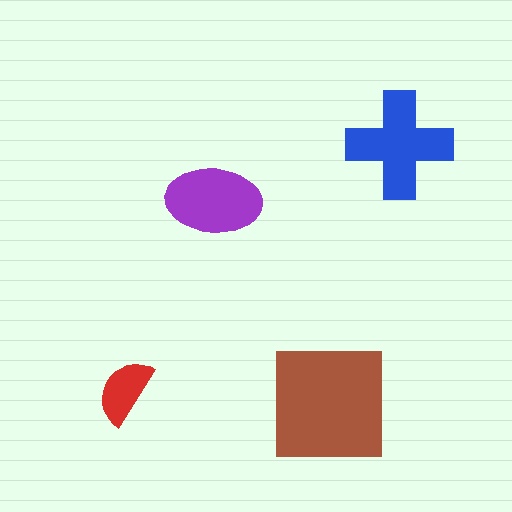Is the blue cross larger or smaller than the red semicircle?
Larger.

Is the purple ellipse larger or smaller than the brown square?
Smaller.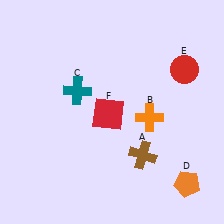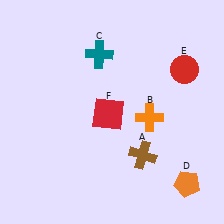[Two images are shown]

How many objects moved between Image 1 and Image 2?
1 object moved between the two images.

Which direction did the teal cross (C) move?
The teal cross (C) moved up.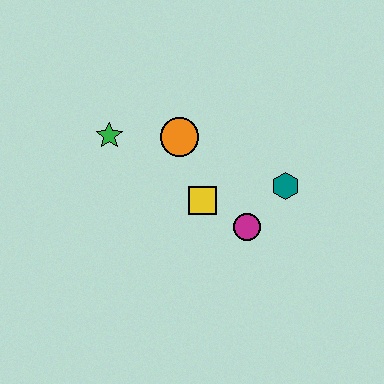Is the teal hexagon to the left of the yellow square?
No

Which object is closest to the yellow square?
The magenta circle is closest to the yellow square.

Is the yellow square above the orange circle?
No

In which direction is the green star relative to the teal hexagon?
The green star is to the left of the teal hexagon.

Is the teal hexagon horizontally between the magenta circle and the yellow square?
No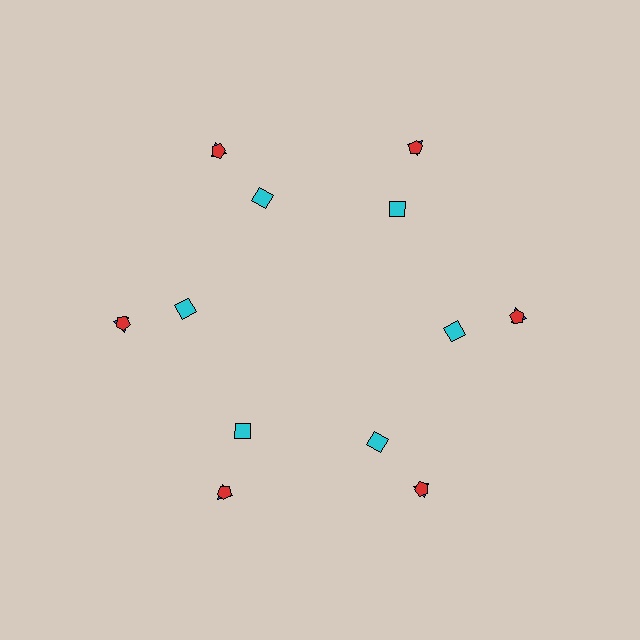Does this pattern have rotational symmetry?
Yes, this pattern has 6-fold rotational symmetry. It looks the same after rotating 60 degrees around the center.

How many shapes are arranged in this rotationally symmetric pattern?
There are 18 shapes, arranged in 6 groups of 3.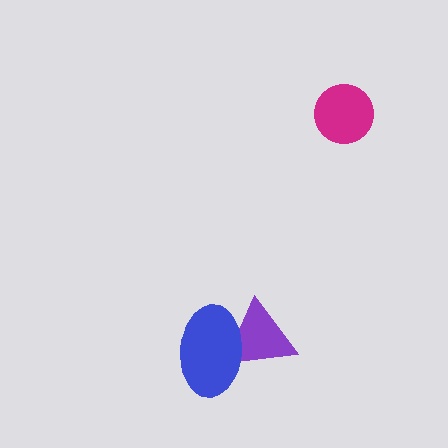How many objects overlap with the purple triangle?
1 object overlaps with the purple triangle.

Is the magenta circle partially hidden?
No, no other shape covers it.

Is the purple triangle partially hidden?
Yes, it is partially covered by another shape.